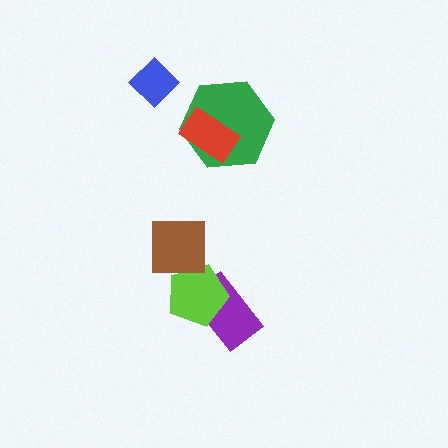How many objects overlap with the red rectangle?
1 object overlaps with the red rectangle.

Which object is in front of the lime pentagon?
The brown square is in front of the lime pentagon.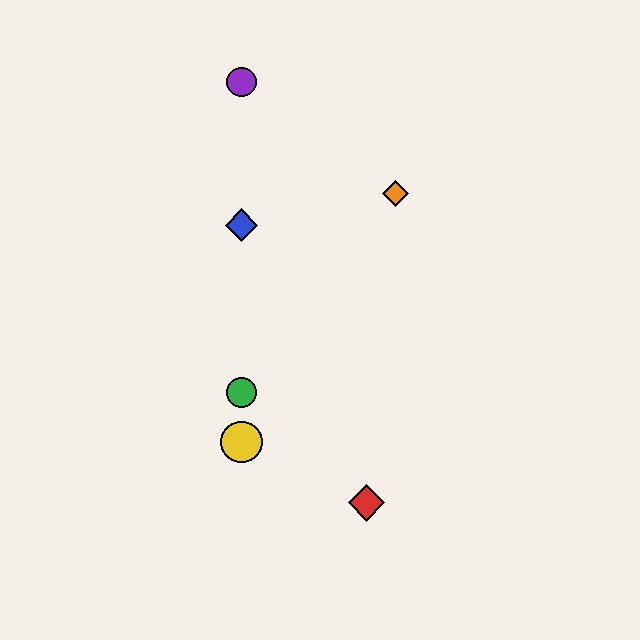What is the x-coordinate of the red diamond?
The red diamond is at x≈366.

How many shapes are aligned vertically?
4 shapes (the blue diamond, the green circle, the yellow circle, the purple circle) are aligned vertically.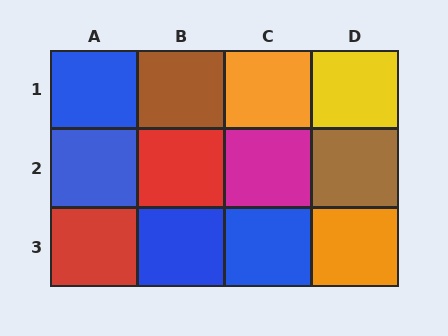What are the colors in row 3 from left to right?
Red, blue, blue, orange.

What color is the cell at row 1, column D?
Yellow.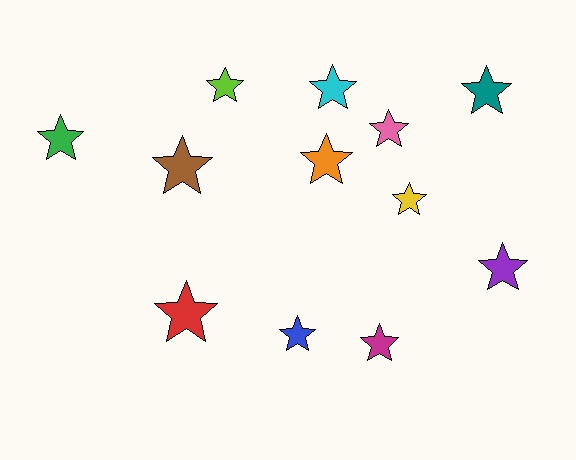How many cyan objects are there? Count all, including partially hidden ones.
There is 1 cyan object.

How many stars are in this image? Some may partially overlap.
There are 12 stars.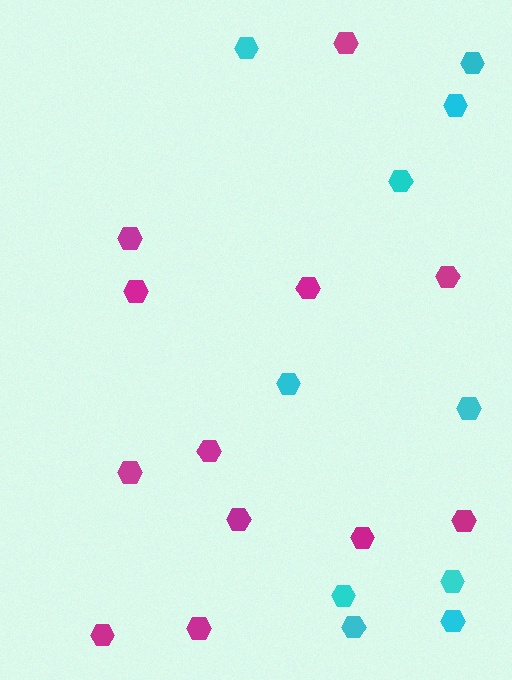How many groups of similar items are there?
There are 2 groups: one group of magenta hexagons (12) and one group of cyan hexagons (10).